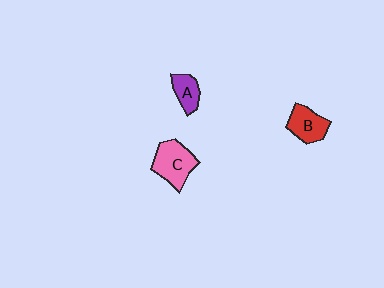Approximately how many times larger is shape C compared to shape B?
Approximately 1.3 times.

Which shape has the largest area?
Shape C (pink).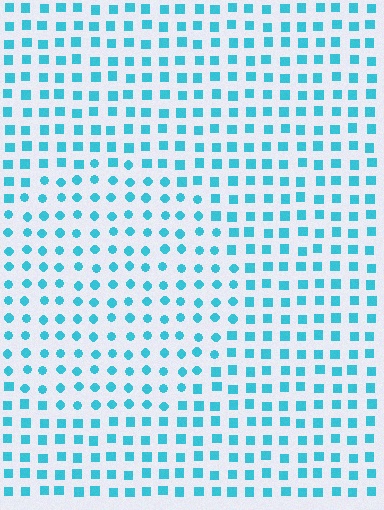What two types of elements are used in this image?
The image uses circles inside the circle region and squares outside it.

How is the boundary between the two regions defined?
The boundary is defined by a change in element shape: circles inside vs. squares outside. All elements share the same color and spacing.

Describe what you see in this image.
The image is filled with small cyan elements arranged in a uniform grid. A circle-shaped region contains circles, while the surrounding area contains squares. The boundary is defined purely by the change in element shape.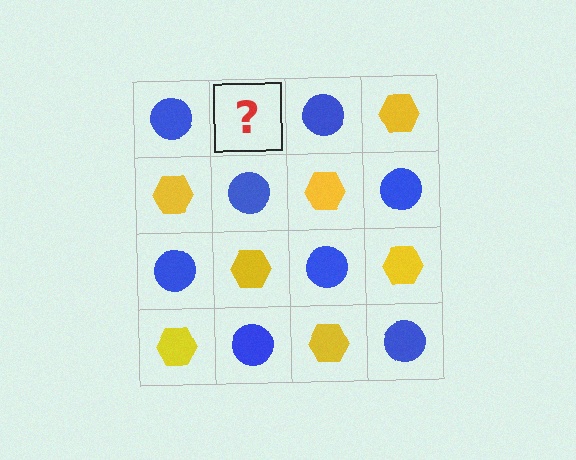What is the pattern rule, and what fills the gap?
The rule is that it alternates blue circle and yellow hexagon in a checkerboard pattern. The gap should be filled with a yellow hexagon.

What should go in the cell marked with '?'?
The missing cell should contain a yellow hexagon.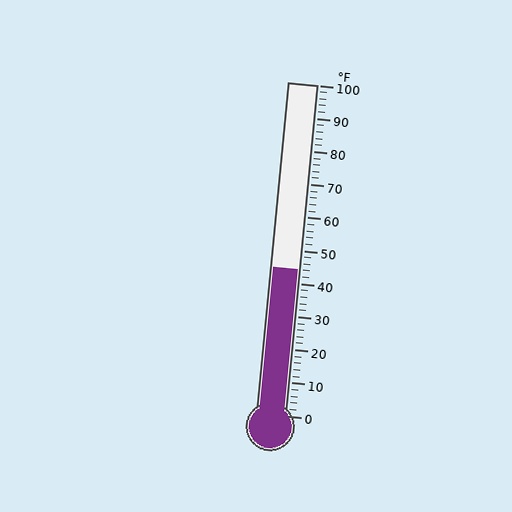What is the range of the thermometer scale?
The thermometer scale ranges from 0°F to 100°F.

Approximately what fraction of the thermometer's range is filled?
The thermometer is filled to approximately 45% of its range.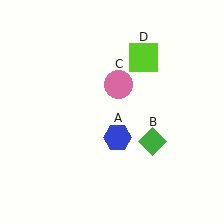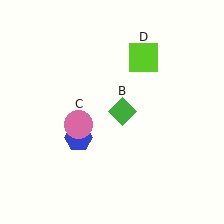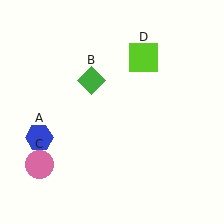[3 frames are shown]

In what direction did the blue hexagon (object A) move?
The blue hexagon (object A) moved left.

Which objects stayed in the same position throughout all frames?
Lime square (object D) remained stationary.